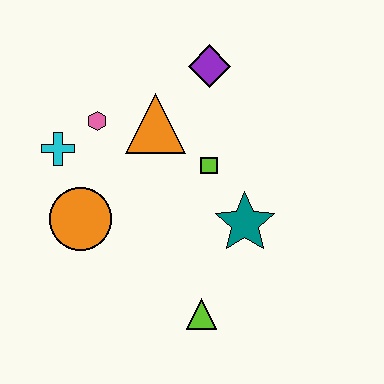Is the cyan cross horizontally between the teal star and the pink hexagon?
No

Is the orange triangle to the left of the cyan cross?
No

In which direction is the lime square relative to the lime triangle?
The lime square is above the lime triangle.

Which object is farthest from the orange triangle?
The lime triangle is farthest from the orange triangle.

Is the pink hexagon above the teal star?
Yes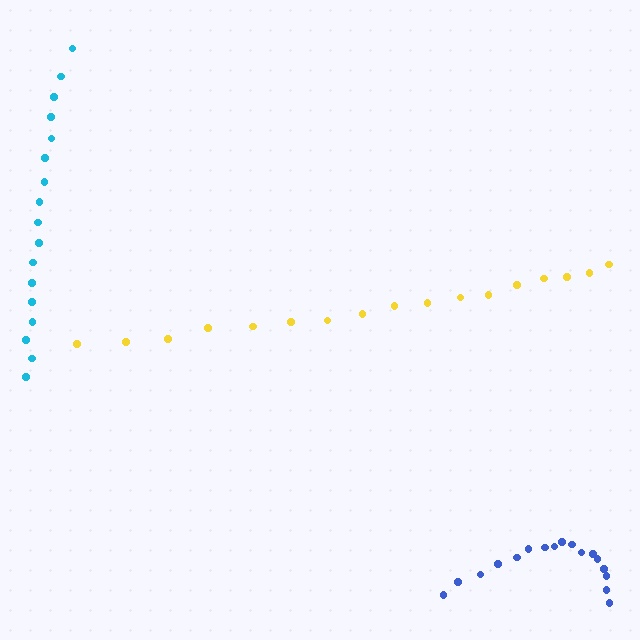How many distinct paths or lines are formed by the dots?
There are 3 distinct paths.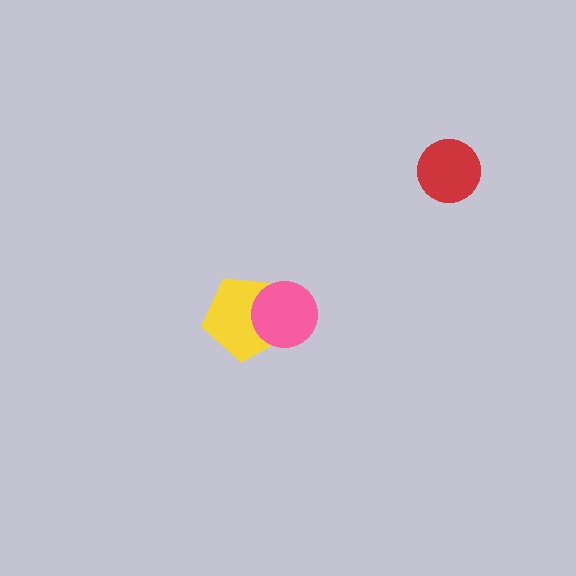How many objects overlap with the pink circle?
1 object overlaps with the pink circle.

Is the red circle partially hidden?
No, no other shape covers it.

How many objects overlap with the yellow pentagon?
1 object overlaps with the yellow pentagon.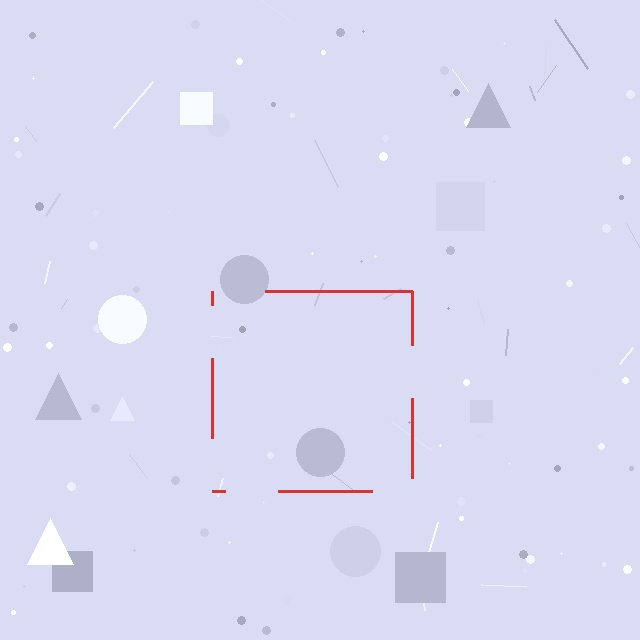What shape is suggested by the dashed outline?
The dashed outline suggests a square.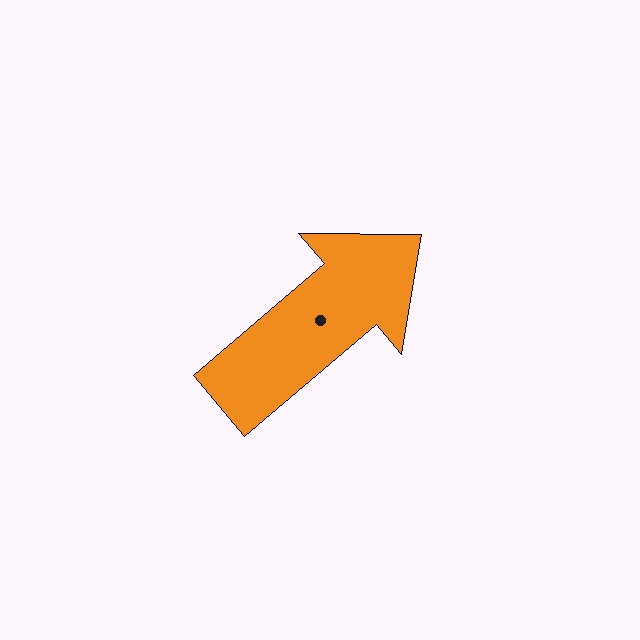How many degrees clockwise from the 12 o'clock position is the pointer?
Approximately 50 degrees.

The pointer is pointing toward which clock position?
Roughly 2 o'clock.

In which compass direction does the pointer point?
Northeast.